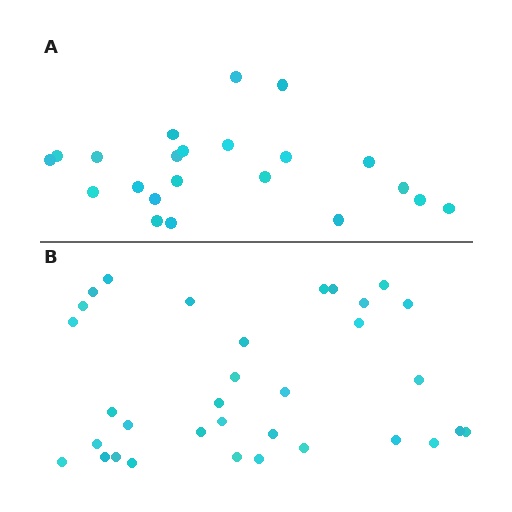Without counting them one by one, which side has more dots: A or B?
Region B (the bottom region) has more dots.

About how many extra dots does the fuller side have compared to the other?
Region B has roughly 12 or so more dots than region A.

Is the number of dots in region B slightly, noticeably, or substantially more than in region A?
Region B has substantially more. The ratio is roughly 1.5 to 1.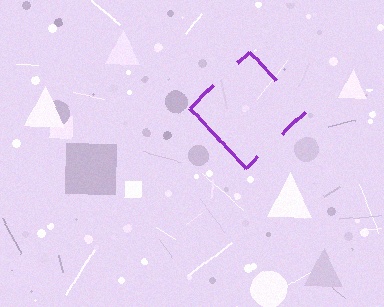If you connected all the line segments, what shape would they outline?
They would outline a diamond.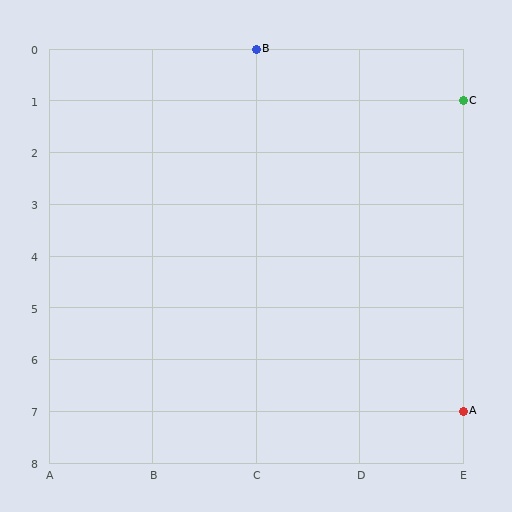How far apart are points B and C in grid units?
Points B and C are 2 columns and 1 row apart (about 2.2 grid units diagonally).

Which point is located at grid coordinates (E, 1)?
Point C is at (E, 1).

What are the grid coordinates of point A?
Point A is at grid coordinates (E, 7).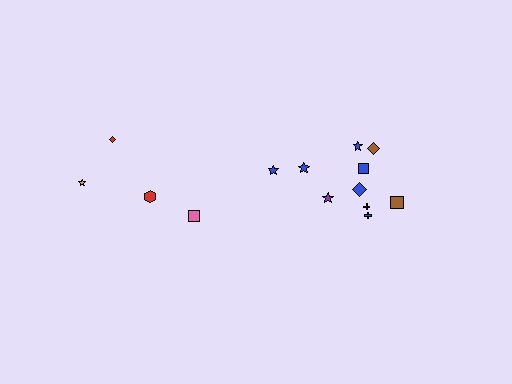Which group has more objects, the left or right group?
The right group.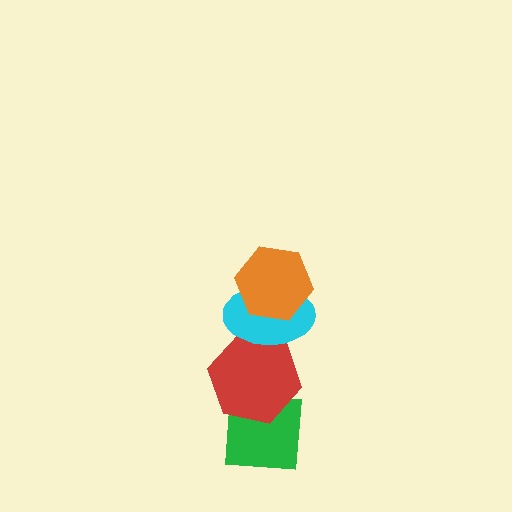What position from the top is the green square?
The green square is 4th from the top.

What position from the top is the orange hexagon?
The orange hexagon is 1st from the top.